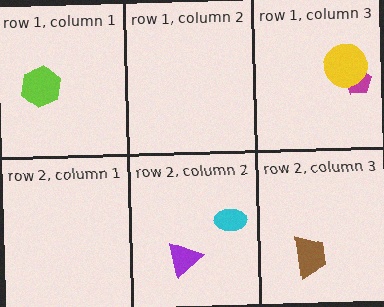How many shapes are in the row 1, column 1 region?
1.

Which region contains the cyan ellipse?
The row 2, column 2 region.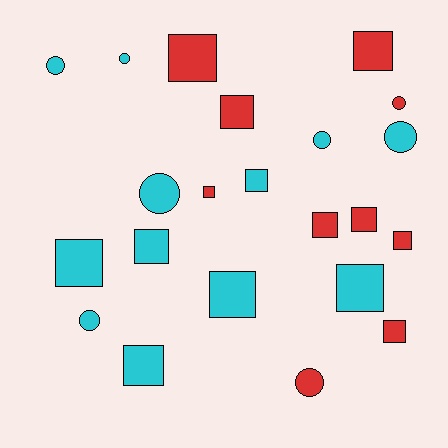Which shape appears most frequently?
Square, with 14 objects.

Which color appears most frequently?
Cyan, with 12 objects.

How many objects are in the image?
There are 22 objects.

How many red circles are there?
There are 2 red circles.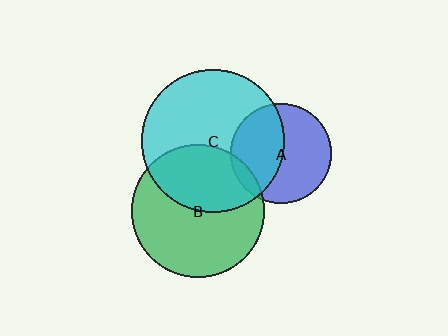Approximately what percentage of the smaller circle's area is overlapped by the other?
Approximately 40%.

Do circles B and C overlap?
Yes.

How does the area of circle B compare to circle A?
Approximately 1.8 times.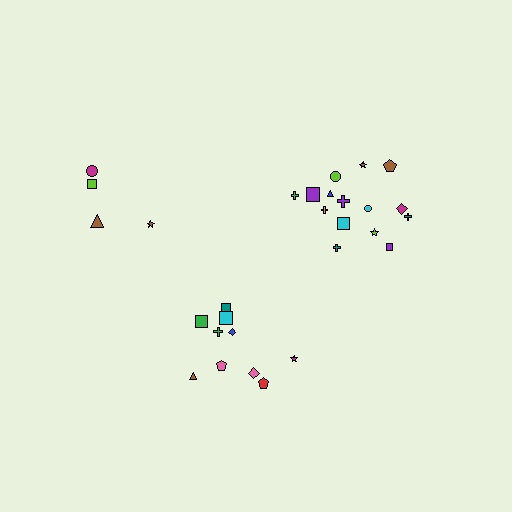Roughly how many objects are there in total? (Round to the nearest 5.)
Roughly 30 objects in total.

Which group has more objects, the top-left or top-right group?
The top-right group.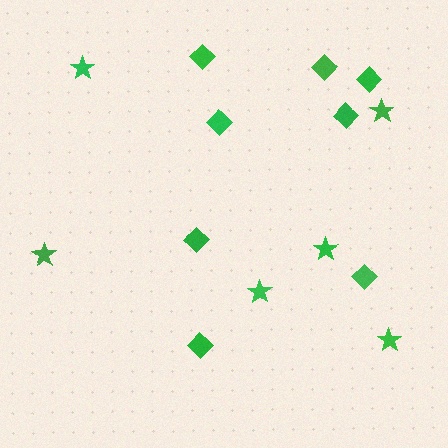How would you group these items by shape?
There are 2 groups: one group of stars (6) and one group of diamonds (8).